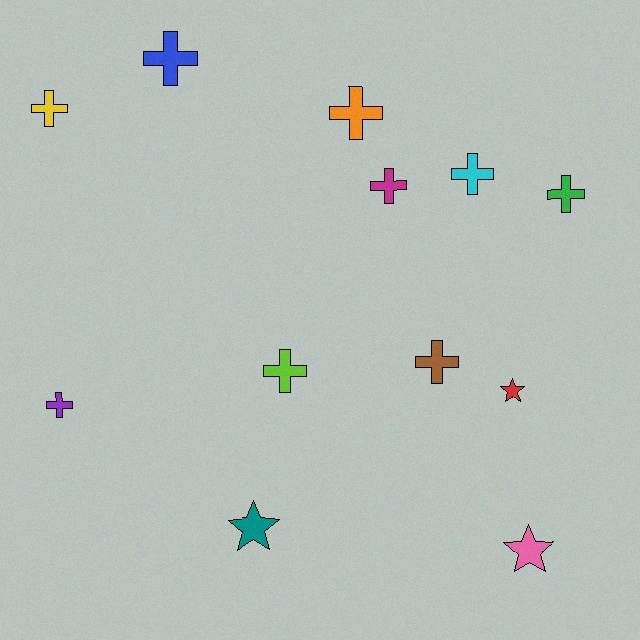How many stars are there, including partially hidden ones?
There are 3 stars.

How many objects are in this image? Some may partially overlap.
There are 12 objects.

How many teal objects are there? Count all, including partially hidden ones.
There is 1 teal object.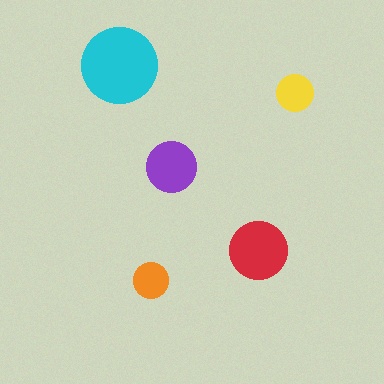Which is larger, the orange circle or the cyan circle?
The cyan one.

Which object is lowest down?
The orange circle is bottommost.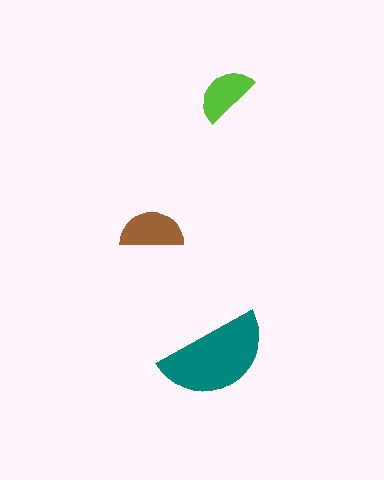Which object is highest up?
The lime semicircle is topmost.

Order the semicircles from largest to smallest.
the teal one, the brown one, the lime one.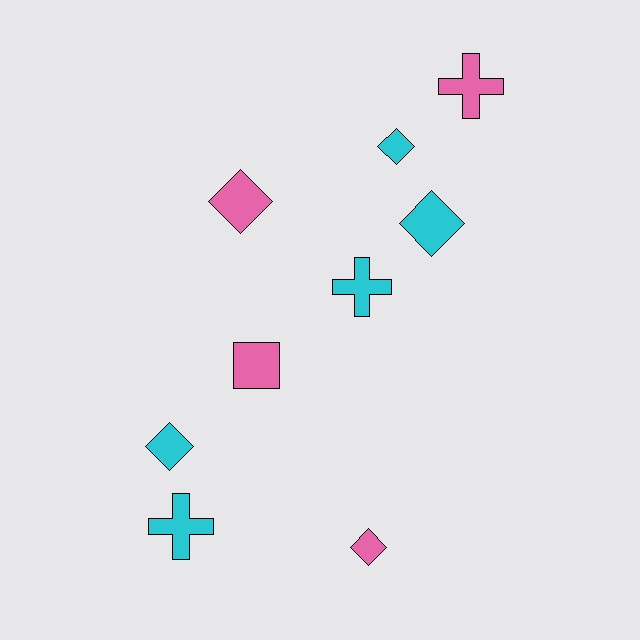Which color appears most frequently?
Cyan, with 5 objects.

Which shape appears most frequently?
Diamond, with 5 objects.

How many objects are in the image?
There are 9 objects.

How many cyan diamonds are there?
There are 3 cyan diamonds.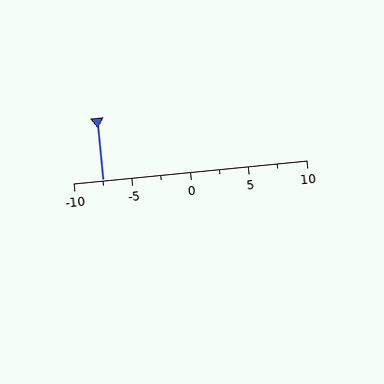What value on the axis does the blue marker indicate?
The marker indicates approximately -7.5.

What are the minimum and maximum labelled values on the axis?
The axis runs from -10 to 10.